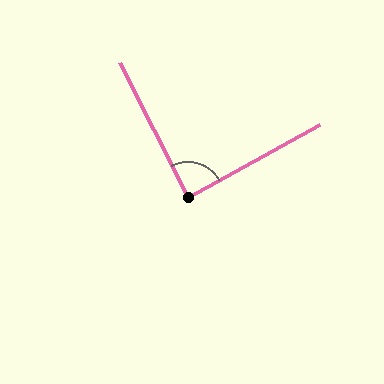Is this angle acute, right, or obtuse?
It is approximately a right angle.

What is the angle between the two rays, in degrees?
Approximately 88 degrees.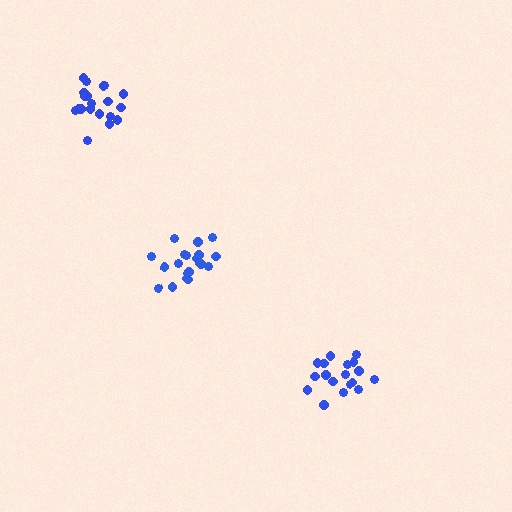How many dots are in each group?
Group 1: 18 dots, Group 2: 20 dots, Group 3: 20 dots (58 total).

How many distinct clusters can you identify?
There are 3 distinct clusters.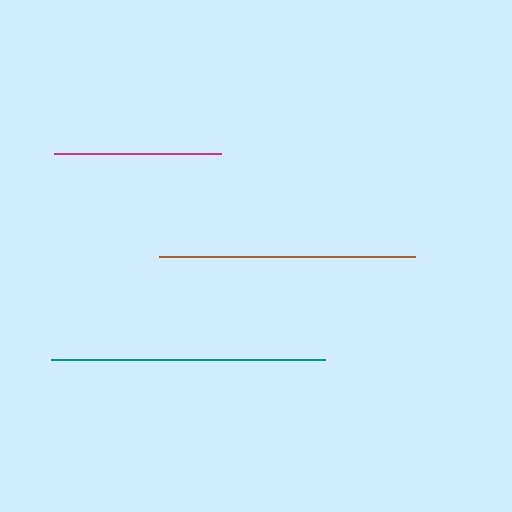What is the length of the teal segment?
The teal segment is approximately 274 pixels long.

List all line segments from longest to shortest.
From longest to shortest: teal, brown, magenta.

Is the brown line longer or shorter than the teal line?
The teal line is longer than the brown line.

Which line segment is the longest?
The teal line is the longest at approximately 274 pixels.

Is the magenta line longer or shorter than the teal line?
The teal line is longer than the magenta line.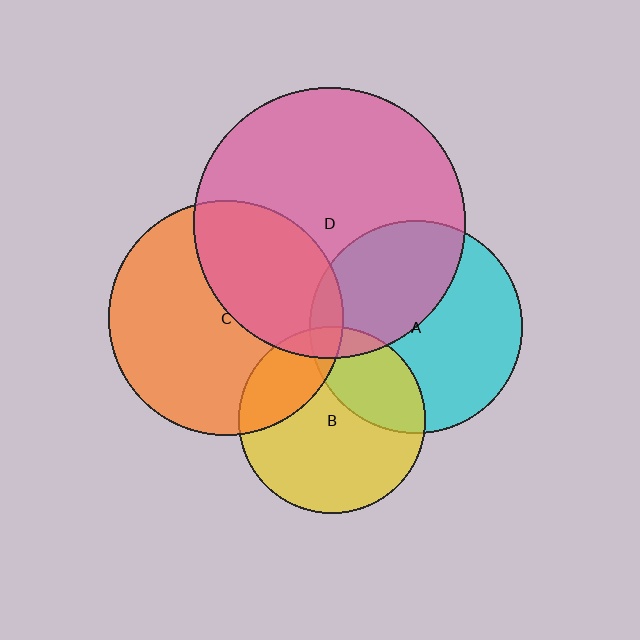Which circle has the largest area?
Circle D (pink).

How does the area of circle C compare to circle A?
Approximately 1.2 times.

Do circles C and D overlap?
Yes.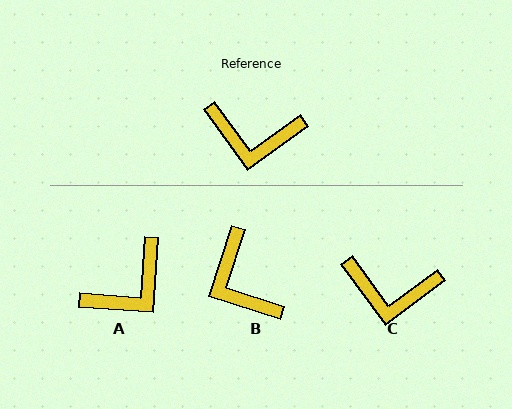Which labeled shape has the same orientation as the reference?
C.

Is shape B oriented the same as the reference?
No, it is off by about 54 degrees.